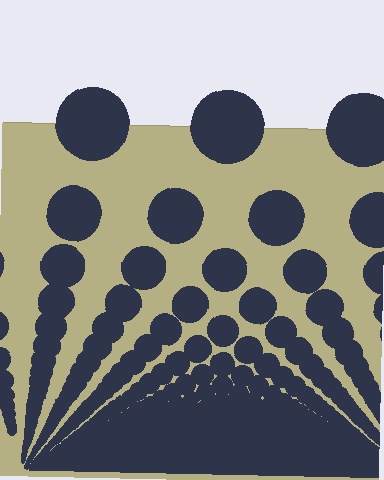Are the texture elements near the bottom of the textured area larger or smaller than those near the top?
Smaller. The gradient is inverted — elements near the bottom are smaller and denser.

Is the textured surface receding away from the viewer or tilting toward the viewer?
The surface appears to tilt toward the viewer. Texture elements get larger and sparser toward the top.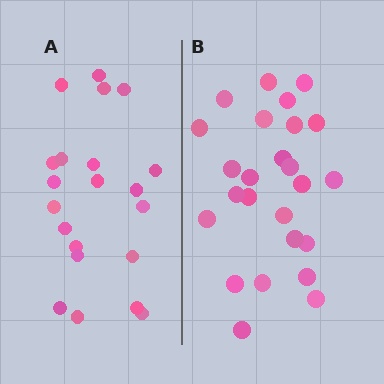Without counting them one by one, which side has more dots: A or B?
Region B (the right region) has more dots.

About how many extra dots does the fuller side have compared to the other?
Region B has about 4 more dots than region A.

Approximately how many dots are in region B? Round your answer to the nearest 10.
About 20 dots. (The exact count is 25, which rounds to 20.)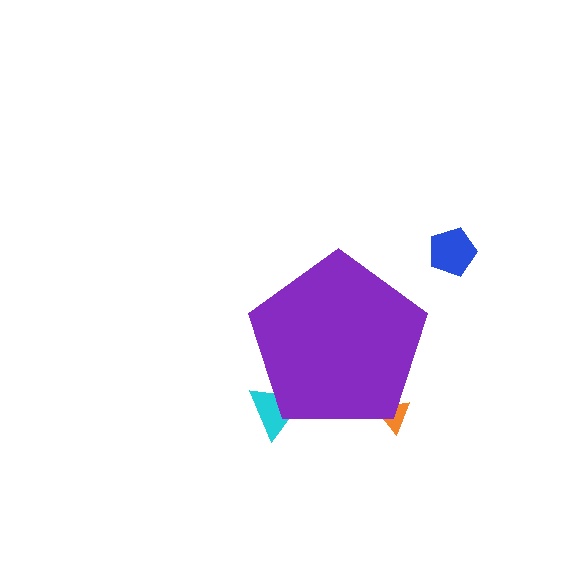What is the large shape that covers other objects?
A purple pentagon.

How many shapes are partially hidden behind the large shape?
2 shapes are partially hidden.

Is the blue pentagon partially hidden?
No, the blue pentagon is fully visible.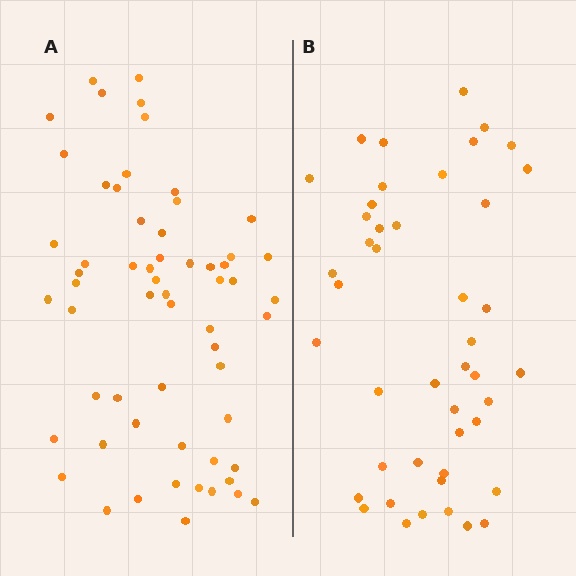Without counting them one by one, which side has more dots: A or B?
Region A (the left region) has more dots.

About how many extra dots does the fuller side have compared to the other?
Region A has approximately 15 more dots than region B.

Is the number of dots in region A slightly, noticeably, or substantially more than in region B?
Region A has noticeably more, but not dramatically so. The ratio is roughly 1.3 to 1.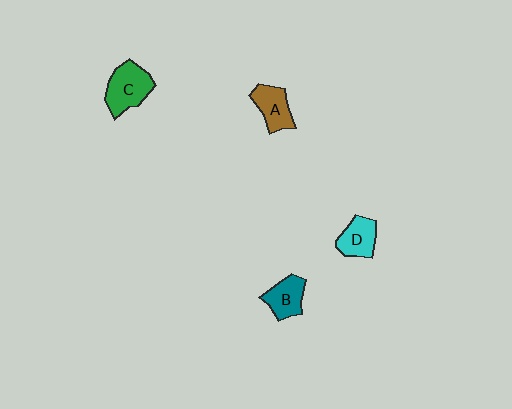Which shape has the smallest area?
Shape D (cyan).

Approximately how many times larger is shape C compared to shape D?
Approximately 1.4 times.